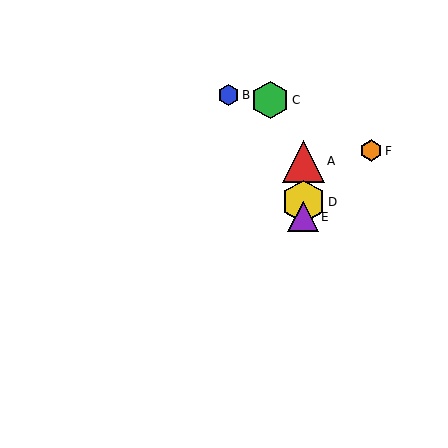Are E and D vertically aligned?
Yes, both are at x≈303.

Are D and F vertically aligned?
No, D is at x≈303 and F is at x≈371.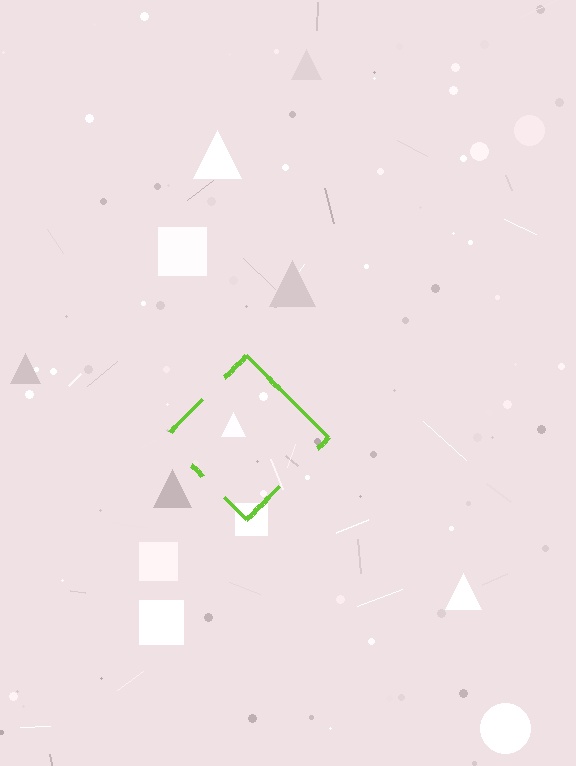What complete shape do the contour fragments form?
The contour fragments form a diamond.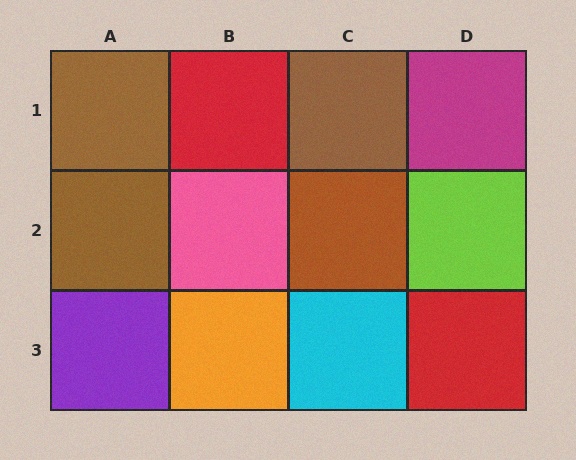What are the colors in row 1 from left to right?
Brown, red, brown, magenta.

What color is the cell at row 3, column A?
Purple.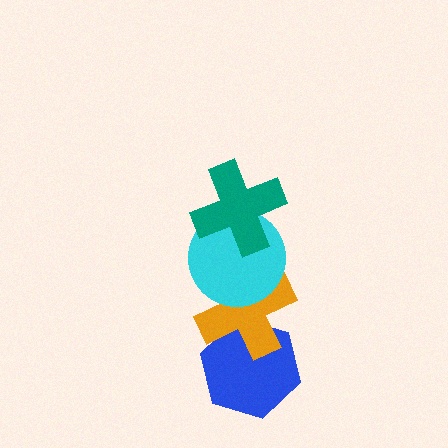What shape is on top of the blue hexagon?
The orange cross is on top of the blue hexagon.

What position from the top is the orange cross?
The orange cross is 3rd from the top.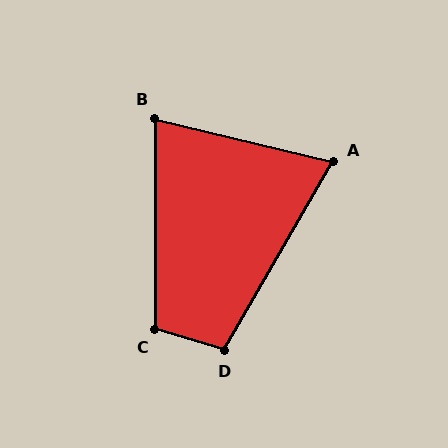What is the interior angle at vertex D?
Approximately 103 degrees (obtuse).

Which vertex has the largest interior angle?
C, at approximately 107 degrees.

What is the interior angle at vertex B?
Approximately 77 degrees (acute).